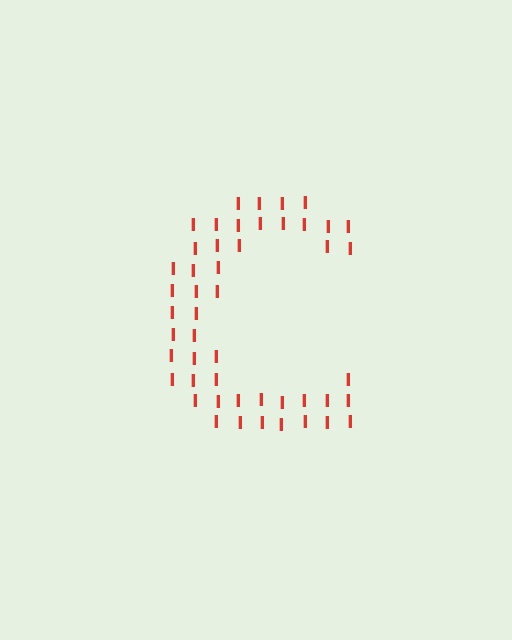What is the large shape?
The large shape is the letter C.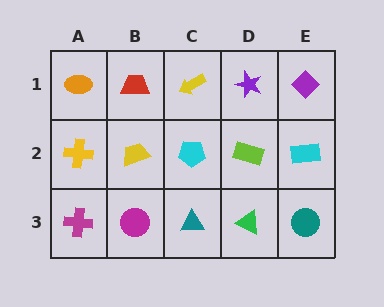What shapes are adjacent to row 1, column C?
A cyan pentagon (row 2, column C), a red trapezoid (row 1, column B), a purple star (row 1, column D).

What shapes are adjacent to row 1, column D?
A lime rectangle (row 2, column D), a yellow arrow (row 1, column C), a purple diamond (row 1, column E).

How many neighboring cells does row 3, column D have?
3.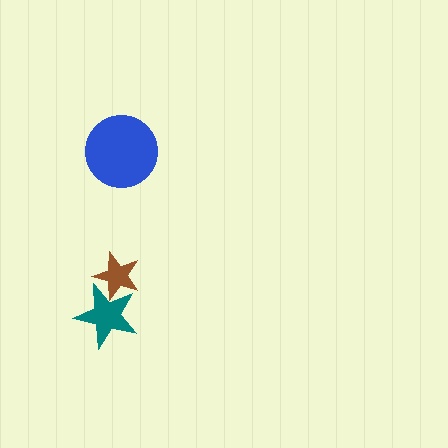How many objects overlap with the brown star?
1 object overlaps with the brown star.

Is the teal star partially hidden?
No, no other shape covers it.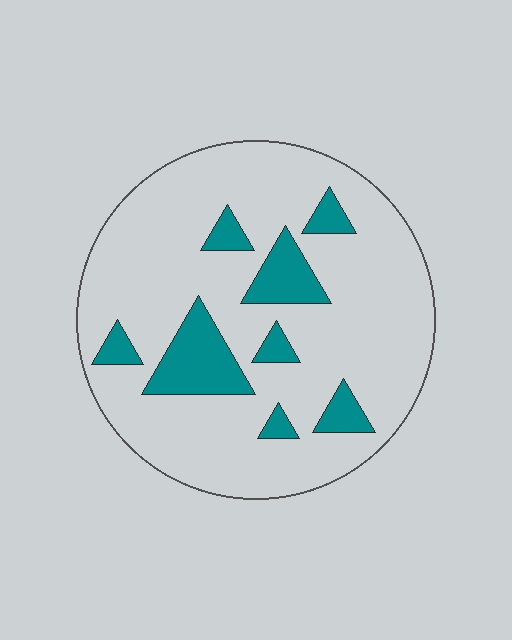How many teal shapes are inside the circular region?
8.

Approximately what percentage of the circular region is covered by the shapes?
Approximately 15%.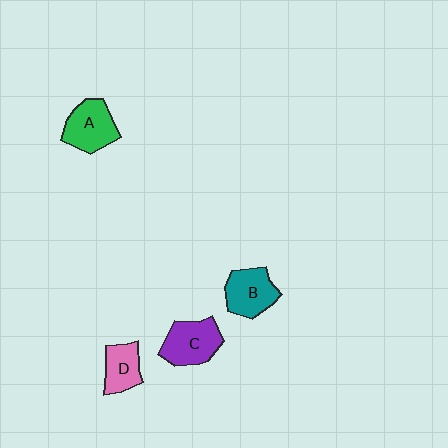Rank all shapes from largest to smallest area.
From largest to smallest: C (purple), A (green), B (teal), D (pink).